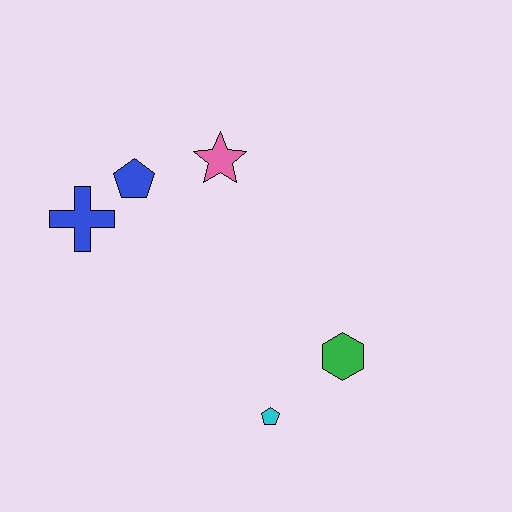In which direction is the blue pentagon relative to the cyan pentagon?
The blue pentagon is above the cyan pentagon.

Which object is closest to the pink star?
The blue pentagon is closest to the pink star.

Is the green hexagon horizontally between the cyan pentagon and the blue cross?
No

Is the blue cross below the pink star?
Yes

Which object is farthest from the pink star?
The cyan pentagon is farthest from the pink star.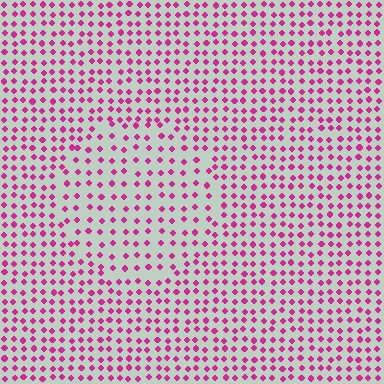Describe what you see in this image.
The image contains small magenta elements arranged at two different densities. A circle-shaped region is visible where the elements are less densely packed than the surrounding area.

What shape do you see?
I see a circle.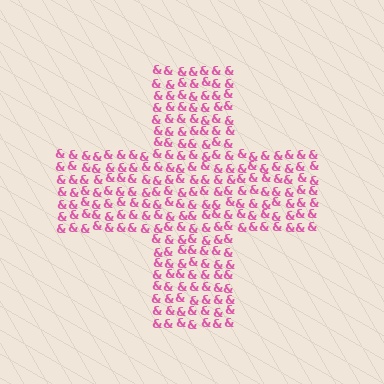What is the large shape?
The large shape is a cross.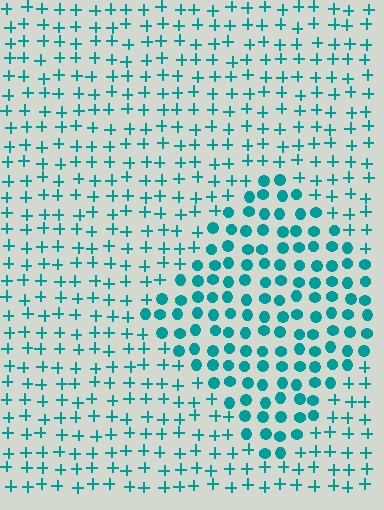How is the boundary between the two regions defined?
The boundary is defined by a change in element shape: circles inside vs. plus signs outside. All elements share the same color and spacing.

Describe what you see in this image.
The image is filled with small teal elements arranged in a uniform grid. A diamond-shaped region contains circles, while the surrounding area contains plus signs. The boundary is defined purely by the change in element shape.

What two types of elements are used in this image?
The image uses circles inside the diamond region and plus signs outside it.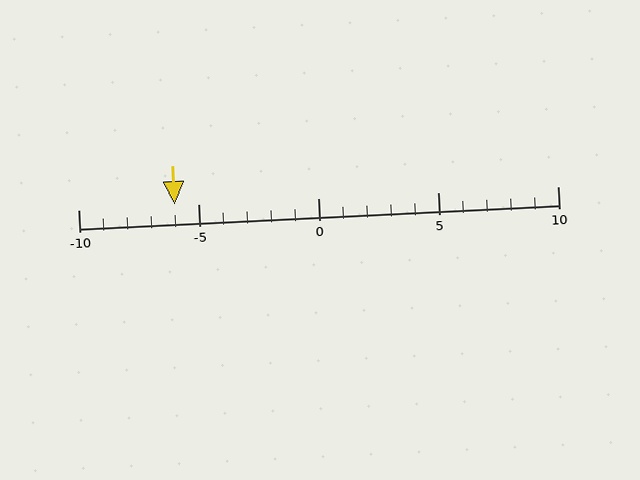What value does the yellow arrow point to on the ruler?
The yellow arrow points to approximately -6.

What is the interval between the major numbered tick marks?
The major tick marks are spaced 5 units apart.